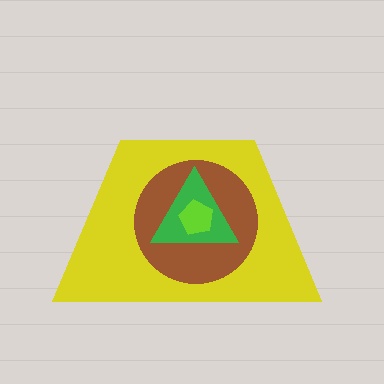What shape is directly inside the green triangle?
The lime pentagon.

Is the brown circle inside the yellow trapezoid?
Yes.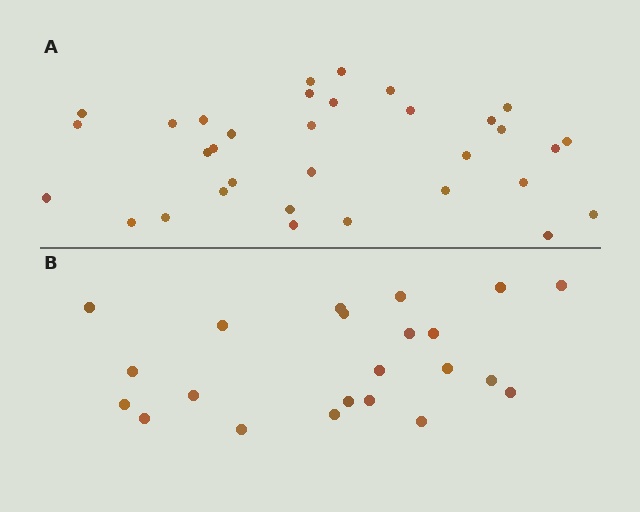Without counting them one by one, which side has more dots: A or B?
Region A (the top region) has more dots.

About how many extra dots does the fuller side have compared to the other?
Region A has roughly 12 or so more dots than region B.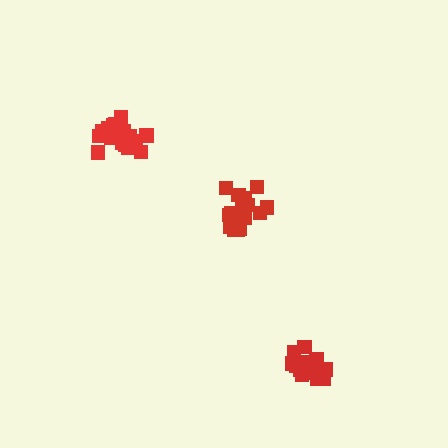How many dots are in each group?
Group 1: 20 dots, Group 2: 20 dots, Group 3: 18 dots (58 total).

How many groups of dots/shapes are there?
There are 3 groups.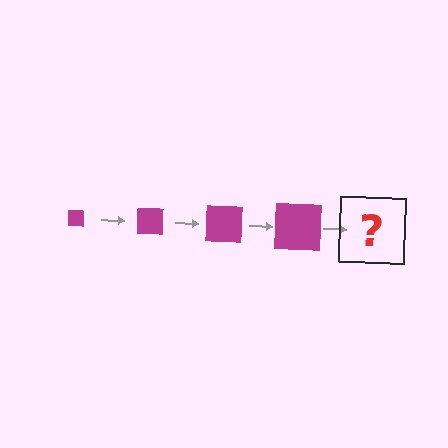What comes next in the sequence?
The next element should be a magenta square, larger than the previous one.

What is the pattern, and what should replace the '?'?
The pattern is that the square gets progressively larger each step. The '?' should be a magenta square, larger than the previous one.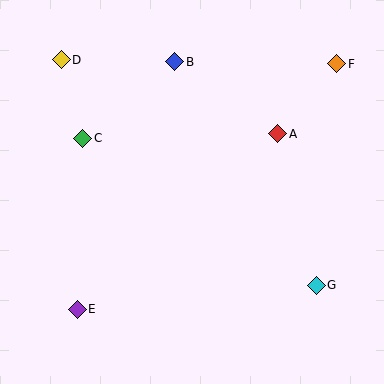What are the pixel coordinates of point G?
Point G is at (316, 285).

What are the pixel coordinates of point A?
Point A is at (278, 134).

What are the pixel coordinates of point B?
Point B is at (175, 62).